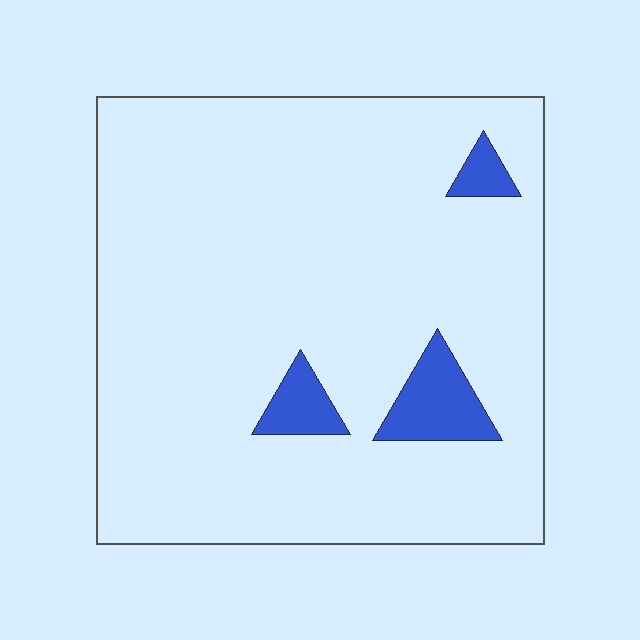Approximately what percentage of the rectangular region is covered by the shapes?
Approximately 5%.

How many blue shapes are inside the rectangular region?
3.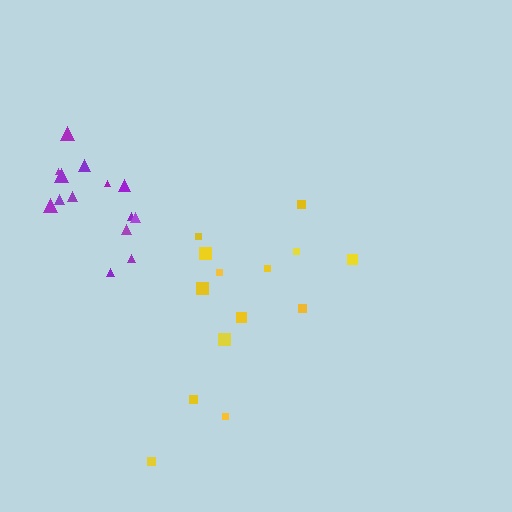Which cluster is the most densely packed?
Purple.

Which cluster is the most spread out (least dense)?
Yellow.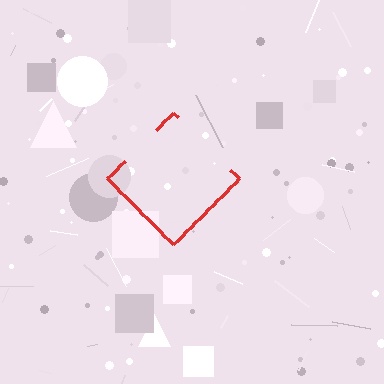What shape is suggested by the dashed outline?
The dashed outline suggests a diamond.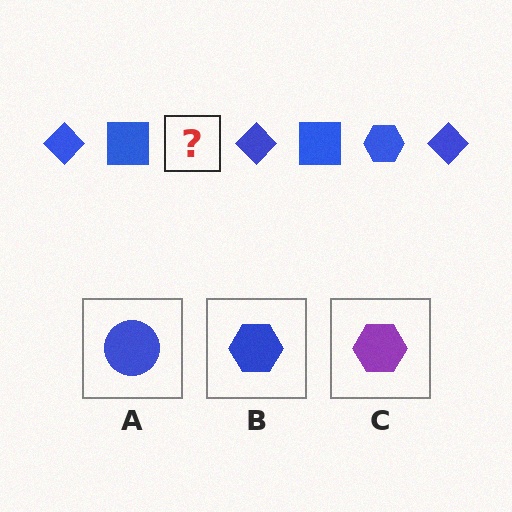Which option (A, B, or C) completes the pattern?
B.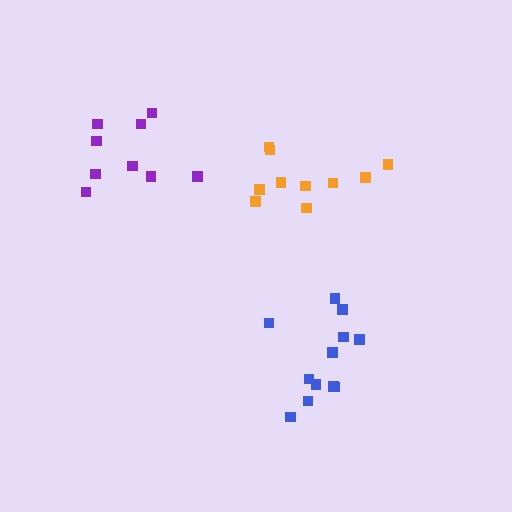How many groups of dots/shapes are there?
There are 3 groups.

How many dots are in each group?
Group 1: 9 dots, Group 2: 12 dots, Group 3: 10 dots (31 total).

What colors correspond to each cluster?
The clusters are colored: purple, blue, orange.